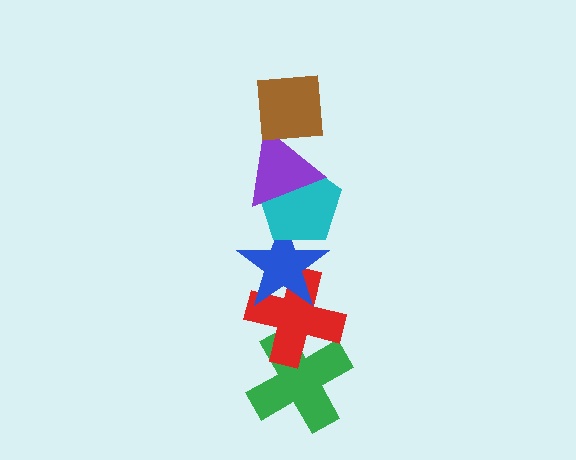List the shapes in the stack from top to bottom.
From top to bottom: the brown square, the purple triangle, the cyan pentagon, the blue star, the red cross, the green cross.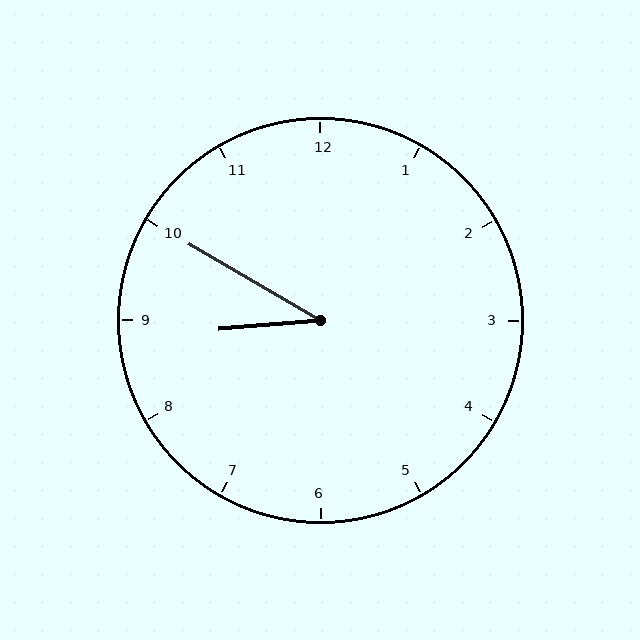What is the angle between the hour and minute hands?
Approximately 35 degrees.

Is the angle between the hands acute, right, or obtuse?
It is acute.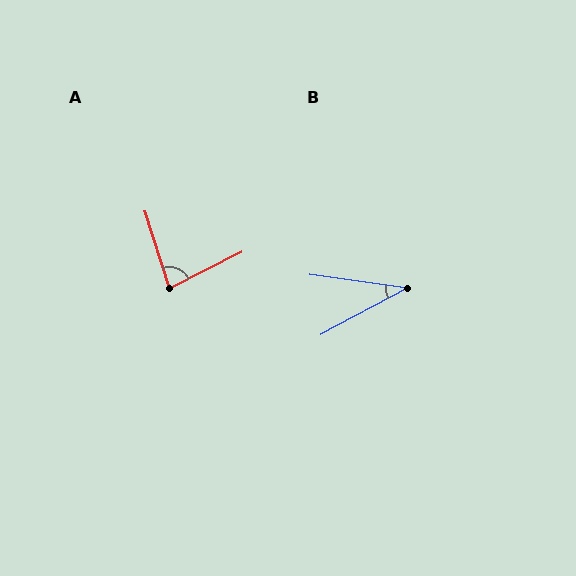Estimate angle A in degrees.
Approximately 81 degrees.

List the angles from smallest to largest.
B (36°), A (81°).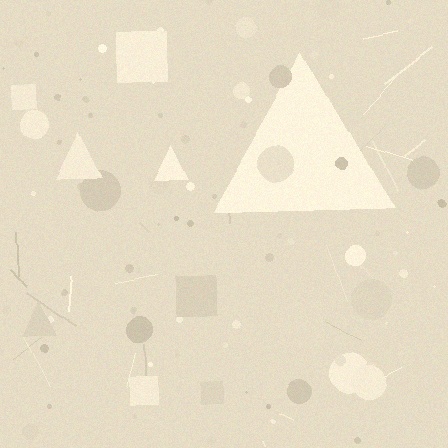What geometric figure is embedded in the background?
A triangle is embedded in the background.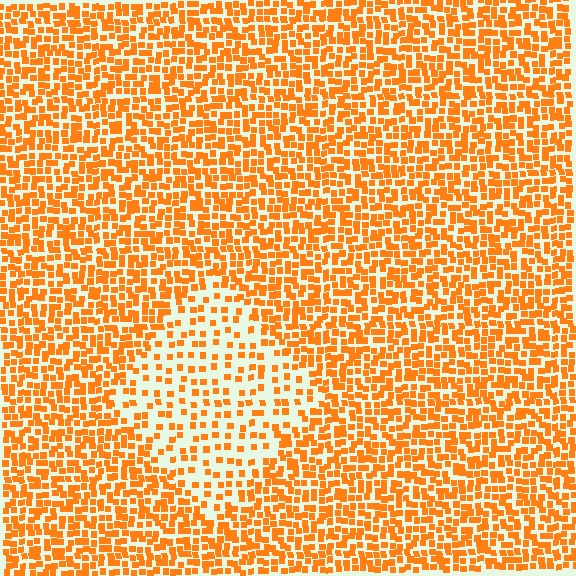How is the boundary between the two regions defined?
The boundary is defined by a change in element density (approximately 2.2x ratio). All elements are the same color, size, and shape.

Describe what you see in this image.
The image contains small orange elements arranged at two different densities. A diamond-shaped region is visible where the elements are less densely packed than the surrounding area.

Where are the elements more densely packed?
The elements are more densely packed outside the diamond boundary.